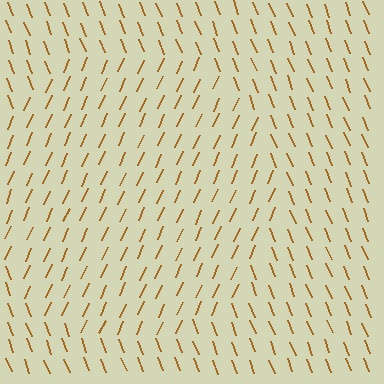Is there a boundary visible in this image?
Yes, there is a texture boundary formed by a change in line orientation.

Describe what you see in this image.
The image is filled with small brown line segments. A circle region in the image has lines oriented differently from the surrounding lines, creating a visible texture boundary.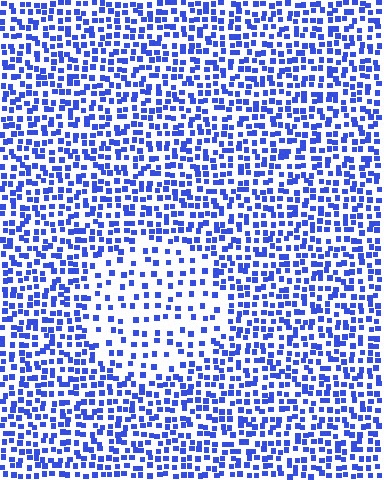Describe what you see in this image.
The image contains small blue elements arranged at two different densities. A circle-shaped region is visible where the elements are less densely packed than the surrounding area.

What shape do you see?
I see a circle.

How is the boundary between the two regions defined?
The boundary is defined by a change in element density (approximately 2.0x ratio). All elements are the same color, size, and shape.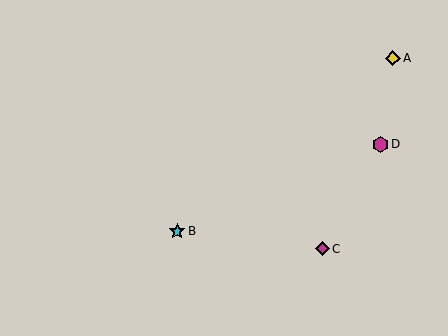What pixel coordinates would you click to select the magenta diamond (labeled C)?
Click at (323, 249) to select the magenta diamond C.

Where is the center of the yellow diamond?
The center of the yellow diamond is at (393, 58).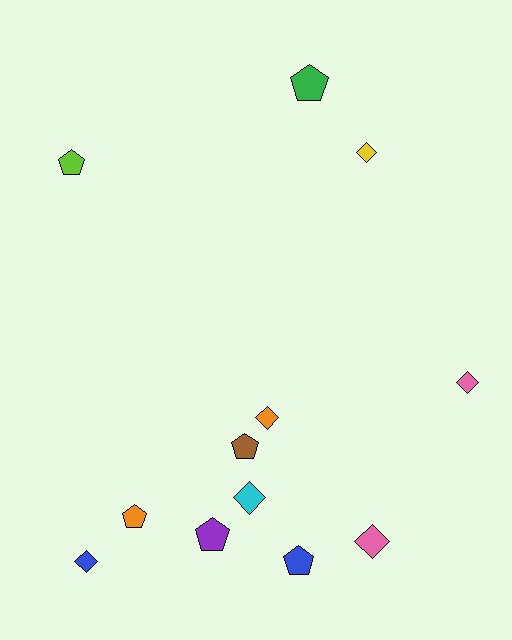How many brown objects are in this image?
There is 1 brown object.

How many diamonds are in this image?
There are 6 diamonds.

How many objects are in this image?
There are 12 objects.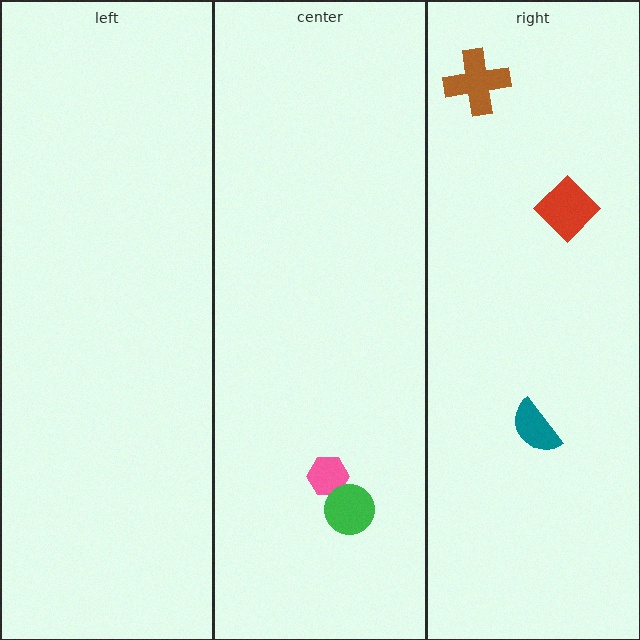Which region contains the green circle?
The center region.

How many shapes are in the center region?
2.